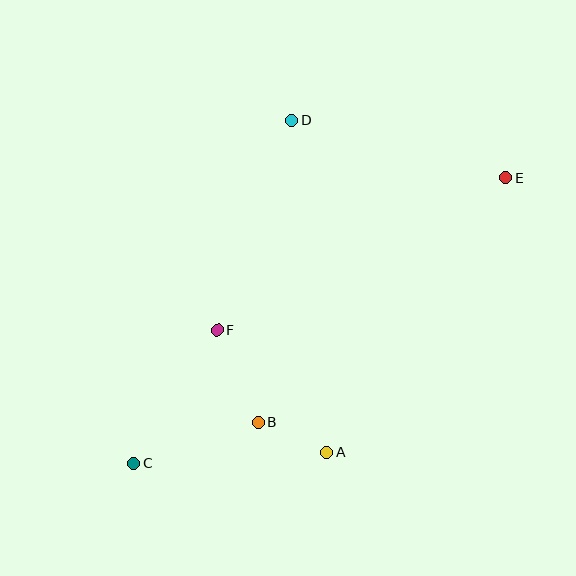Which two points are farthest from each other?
Points C and E are farthest from each other.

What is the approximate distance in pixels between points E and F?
The distance between E and F is approximately 326 pixels.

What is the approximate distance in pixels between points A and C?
The distance between A and C is approximately 194 pixels.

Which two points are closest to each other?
Points A and B are closest to each other.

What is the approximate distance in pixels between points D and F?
The distance between D and F is approximately 223 pixels.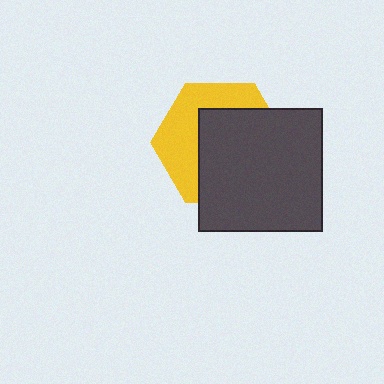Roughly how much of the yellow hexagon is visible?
A small part of it is visible (roughly 41%).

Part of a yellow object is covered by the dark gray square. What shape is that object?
It is a hexagon.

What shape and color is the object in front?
The object in front is a dark gray square.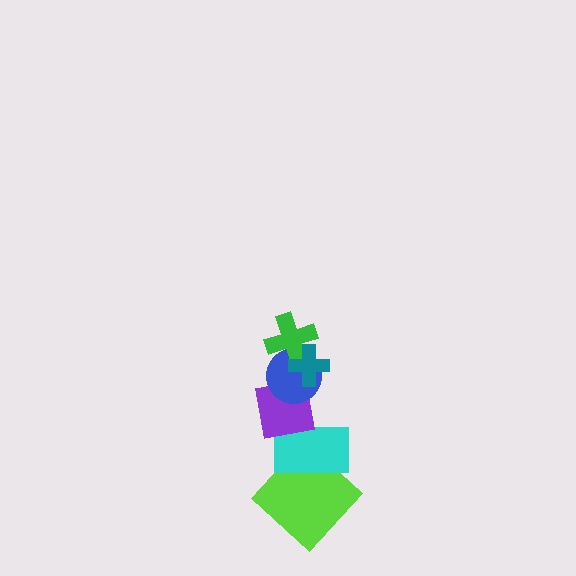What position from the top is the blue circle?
The blue circle is 3rd from the top.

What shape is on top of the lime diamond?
The cyan rectangle is on top of the lime diamond.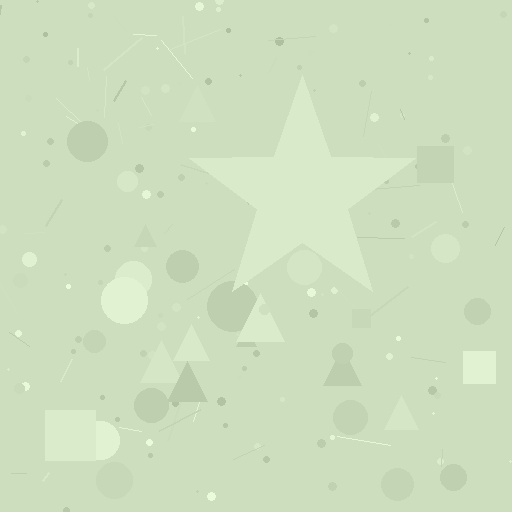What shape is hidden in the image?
A star is hidden in the image.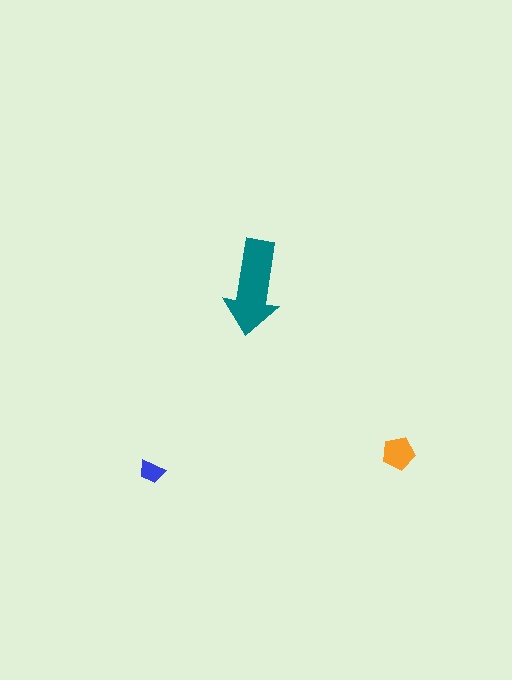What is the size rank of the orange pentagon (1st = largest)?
2nd.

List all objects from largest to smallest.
The teal arrow, the orange pentagon, the blue trapezoid.